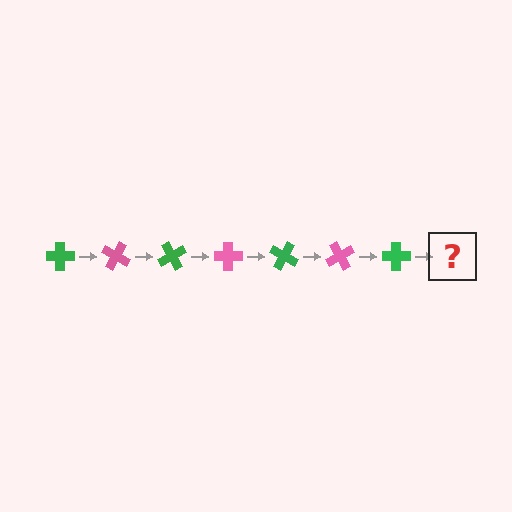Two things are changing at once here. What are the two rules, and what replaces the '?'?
The two rules are that it rotates 30 degrees each step and the color cycles through green and pink. The '?' should be a pink cross, rotated 210 degrees from the start.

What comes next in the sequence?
The next element should be a pink cross, rotated 210 degrees from the start.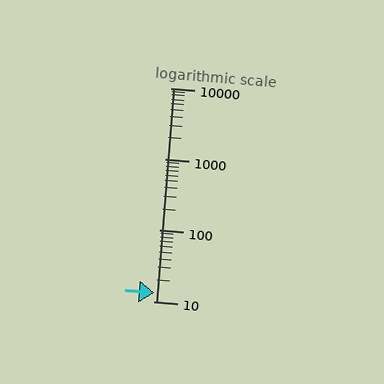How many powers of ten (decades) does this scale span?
The scale spans 3 decades, from 10 to 10000.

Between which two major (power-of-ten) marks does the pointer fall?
The pointer is between 10 and 100.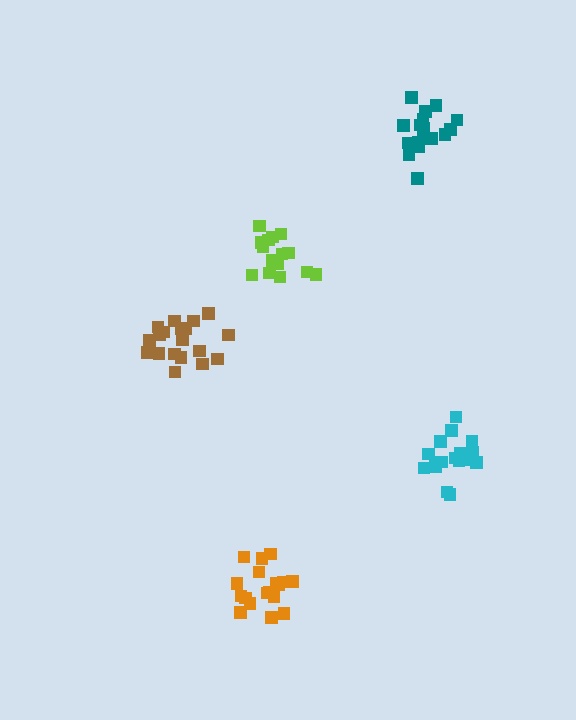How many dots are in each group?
Group 1: 17 dots, Group 2: 18 dots, Group 3: 15 dots, Group 4: 19 dots, Group 5: 17 dots (86 total).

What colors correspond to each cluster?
The clusters are colored: cyan, orange, lime, brown, teal.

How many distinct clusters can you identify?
There are 5 distinct clusters.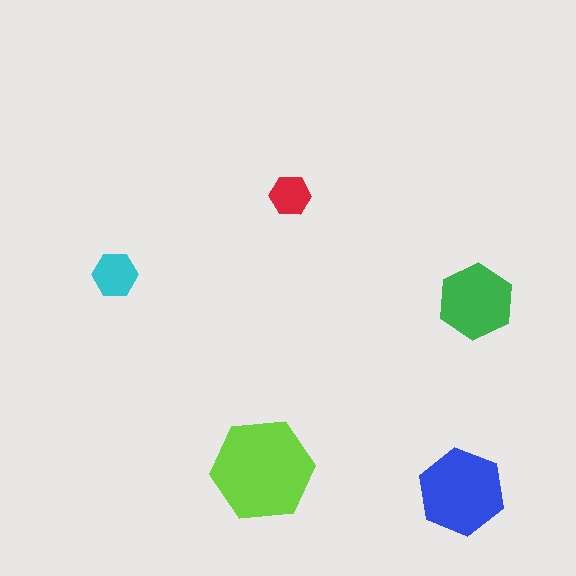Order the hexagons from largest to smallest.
the lime one, the blue one, the green one, the cyan one, the red one.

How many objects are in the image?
There are 5 objects in the image.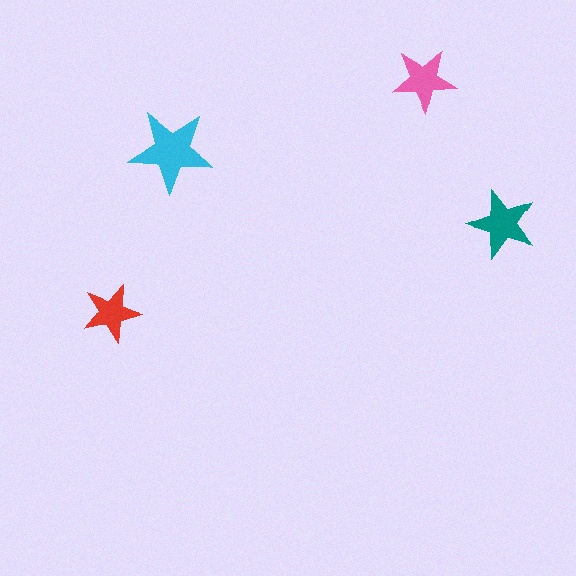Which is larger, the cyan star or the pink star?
The cyan one.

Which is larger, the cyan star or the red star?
The cyan one.